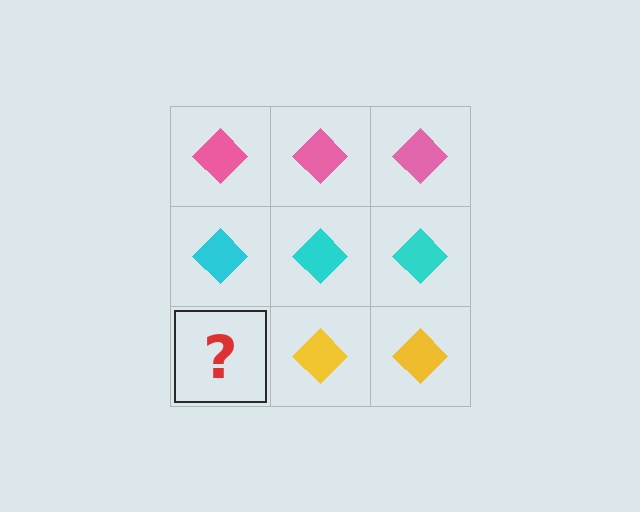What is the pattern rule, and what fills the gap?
The rule is that each row has a consistent color. The gap should be filled with a yellow diamond.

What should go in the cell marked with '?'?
The missing cell should contain a yellow diamond.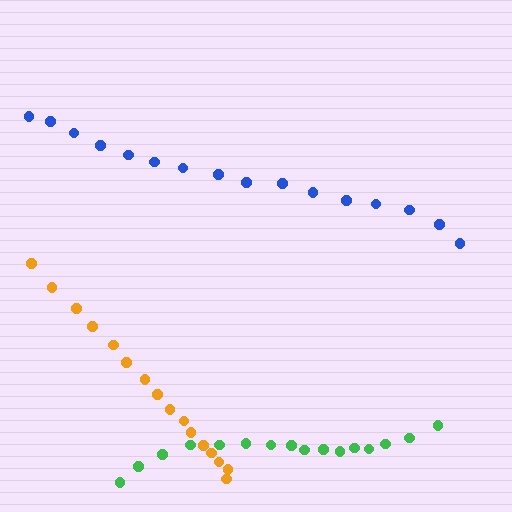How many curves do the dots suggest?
There are 3 distinct paths.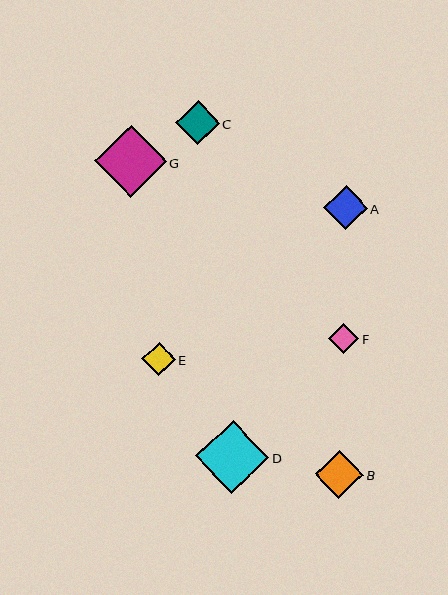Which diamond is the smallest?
Diamond F is the smallest with a size of approximately 30 pixels.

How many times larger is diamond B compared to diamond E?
Diamond B is approximately 1.4 times the size of diamond E.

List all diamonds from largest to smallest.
From largest to smallest: D, G, B, C, A, E, F.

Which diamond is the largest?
Diamond D is the largest with a size of approximately 73 pixels.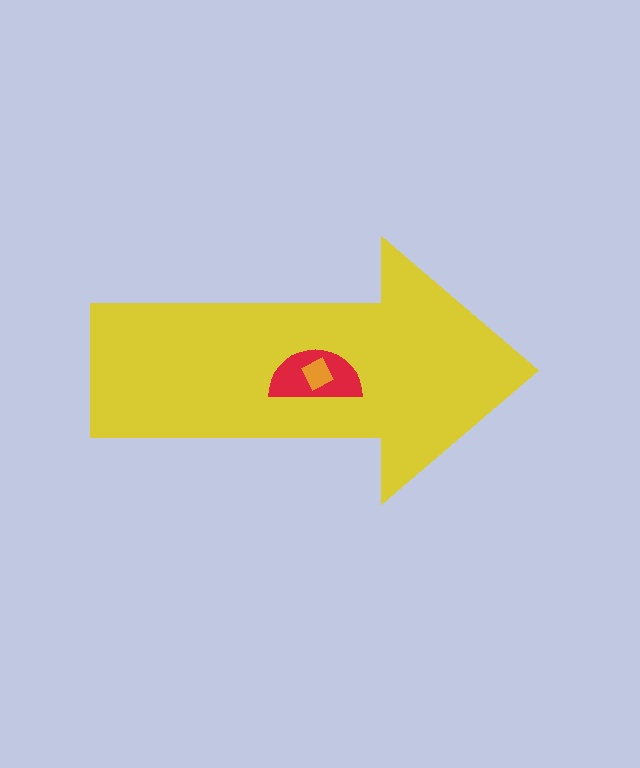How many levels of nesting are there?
3.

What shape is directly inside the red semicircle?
The orange square.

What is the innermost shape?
The orange square.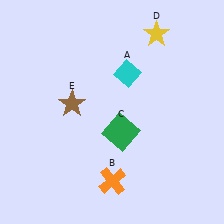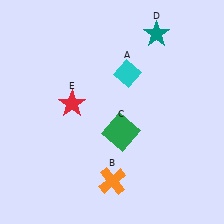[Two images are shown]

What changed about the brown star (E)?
In Image 1, E is brown. In Image 2, it changed to red.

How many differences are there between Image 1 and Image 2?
There are 2 differences between the two images.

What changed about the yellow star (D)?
In Image 1, D is yellow. In Image 2, it changed to teal.